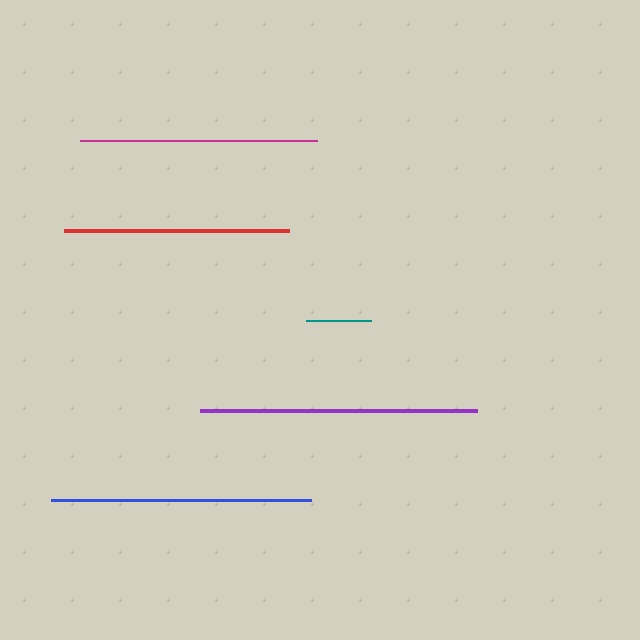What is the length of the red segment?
The red segment is approximately 225 pixels long.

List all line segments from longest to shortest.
From longest to shortest: purple, blue, magenta, red, teal.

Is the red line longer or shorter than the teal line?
The red line is longer than the teal line.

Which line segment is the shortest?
The teal line is the shortest at approximately 65 pixels.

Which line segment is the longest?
The purple line is the longest at approximately 277 pixels.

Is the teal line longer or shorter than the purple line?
The purple line is longer than the teal line.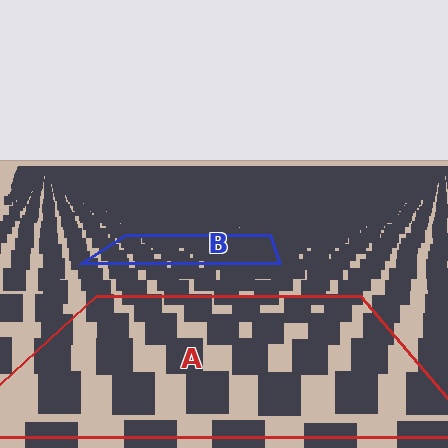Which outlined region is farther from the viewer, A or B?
Region B is farther from the viewer — the texture elements inside it appear smaller and more densely packed.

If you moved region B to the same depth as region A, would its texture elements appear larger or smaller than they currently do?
They would appear larger. At a closer depth, the same texture elements are projected at a bigger on-screen size.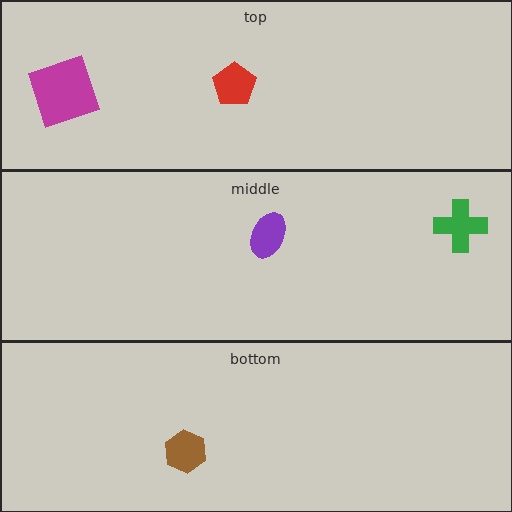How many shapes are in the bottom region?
1.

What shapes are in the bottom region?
The brown hexagon.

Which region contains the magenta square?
The top region.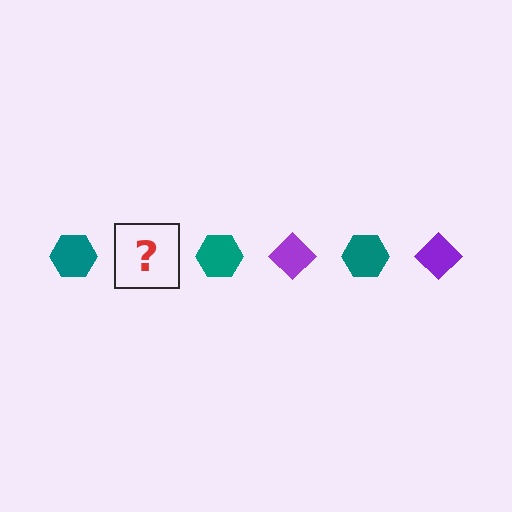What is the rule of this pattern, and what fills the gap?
The rule is that the pattern alternates between teal hexagon and purple diamond. The gap should be filled with a purple diamond.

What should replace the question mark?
The question mark should be replaced with a purple diamond.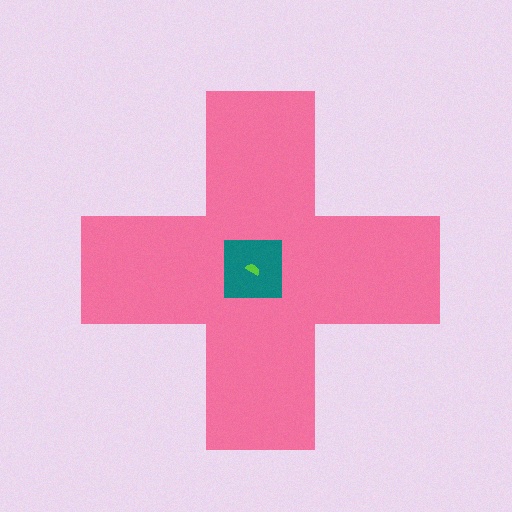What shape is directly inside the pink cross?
The teal square.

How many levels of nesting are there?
3.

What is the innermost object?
The lime semicircle.